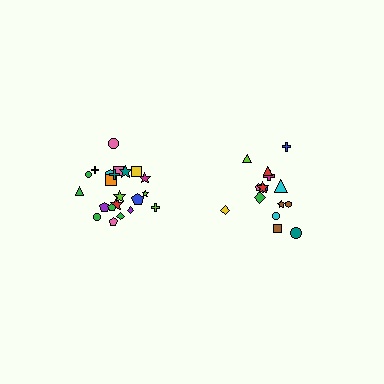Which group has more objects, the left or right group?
The left group.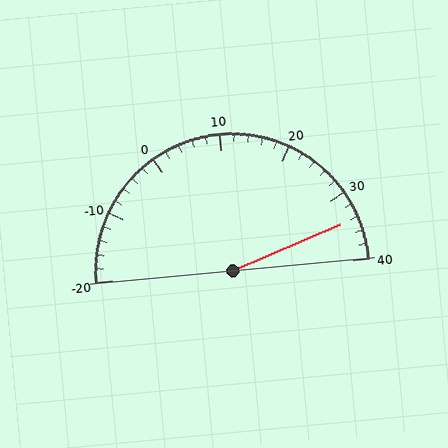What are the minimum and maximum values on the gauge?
The gauge ranges from -20 to 40.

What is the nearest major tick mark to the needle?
The nearest major tick mark is 30.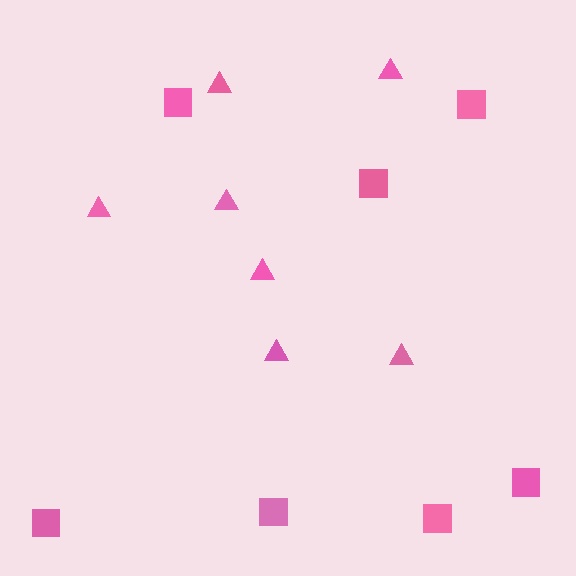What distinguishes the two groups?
There are 2 groups: one group of squares (7) and one group of triangles (7).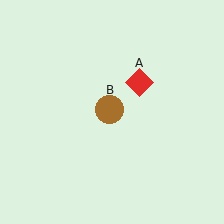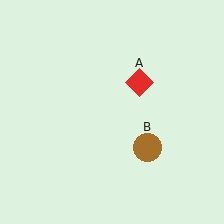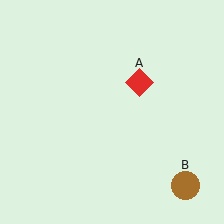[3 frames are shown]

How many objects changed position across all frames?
1 object changed position: brown circle (object B).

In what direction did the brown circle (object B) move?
The brown circle (object B) moved down and to the right.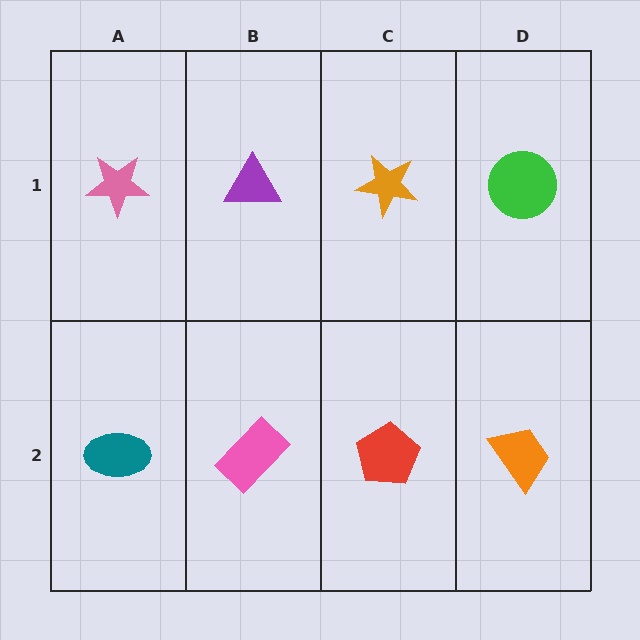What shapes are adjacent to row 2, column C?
An orange star (row 1, column C), a pink rectangle (row 2, column B), an orange trapezoid (row 2, column D).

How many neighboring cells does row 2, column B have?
3.